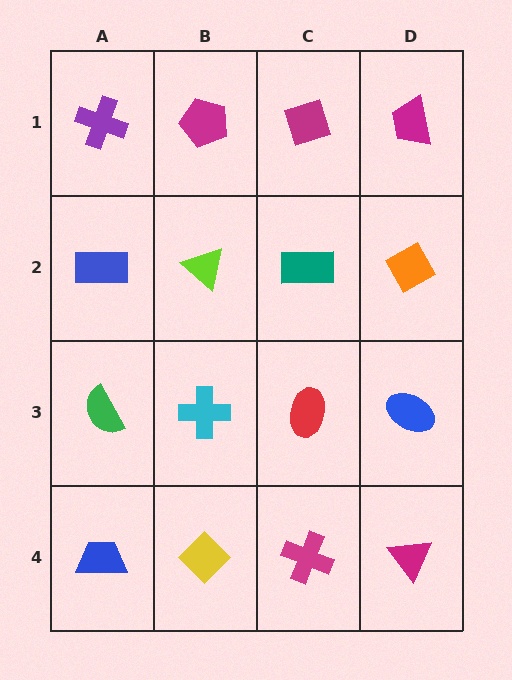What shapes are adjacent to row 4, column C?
A red ellipse (row 3, column C), a yellow diamond (row 4, column B), a magenta triangle (row 4, column D).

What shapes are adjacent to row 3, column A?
A blue rectangle (row 2, column A), a blue trapezoid (row 4, column A), a cyan cross (row 3, column B).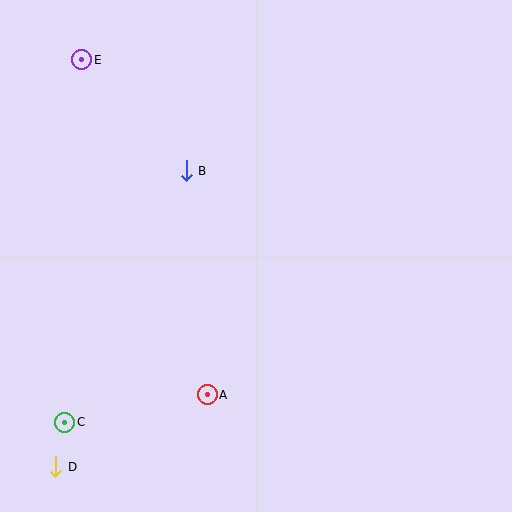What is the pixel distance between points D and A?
The distance between D and A is 168 pixels.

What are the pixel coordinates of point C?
Point C is at (65, 422).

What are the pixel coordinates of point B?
Point B is at (186, 171).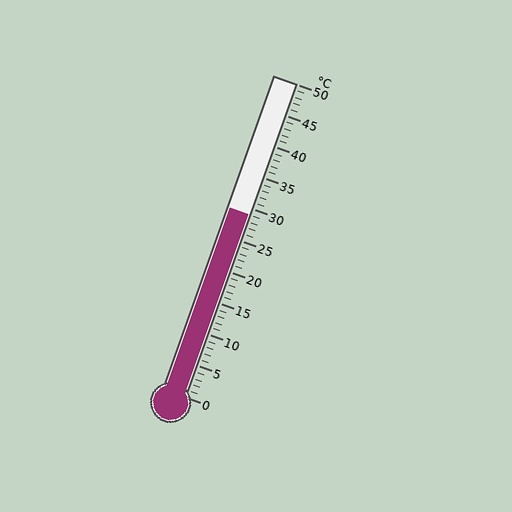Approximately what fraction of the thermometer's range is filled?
The thermometer is filled to approximately 60% of its range.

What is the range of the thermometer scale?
The thermometer scale ranges from 0°C to 50°C.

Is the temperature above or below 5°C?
The temperature is above 5°C.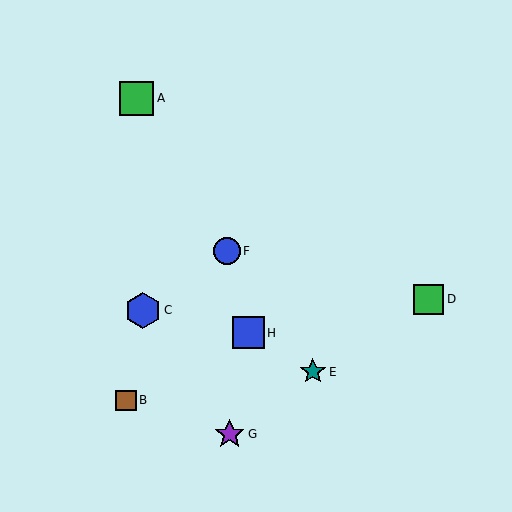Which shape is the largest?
The blue hexagon (labeled C) is the largest.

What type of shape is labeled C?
Shape C is a blue hexagon.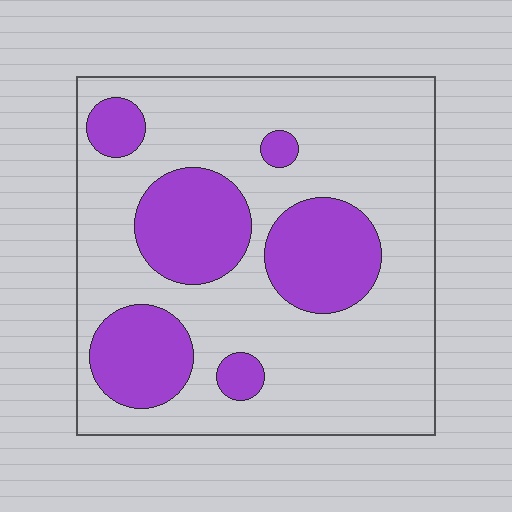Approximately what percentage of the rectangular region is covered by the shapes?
Approximately 30%.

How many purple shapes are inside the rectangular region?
6.